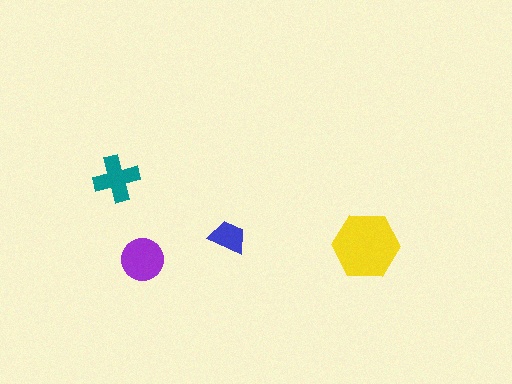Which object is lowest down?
The purple circle is bottommost.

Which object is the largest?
The yellow hexagon.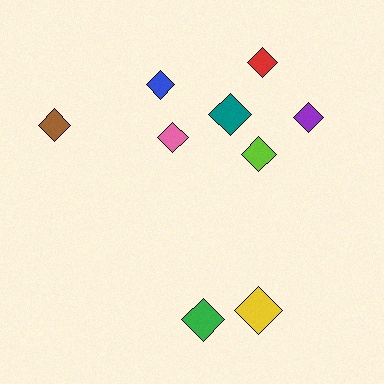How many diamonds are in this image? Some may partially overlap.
There are 9 diamonds.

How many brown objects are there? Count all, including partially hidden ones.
There is 1 brown object.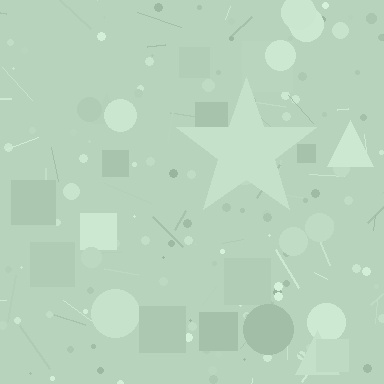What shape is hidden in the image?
A star is hidden in the image.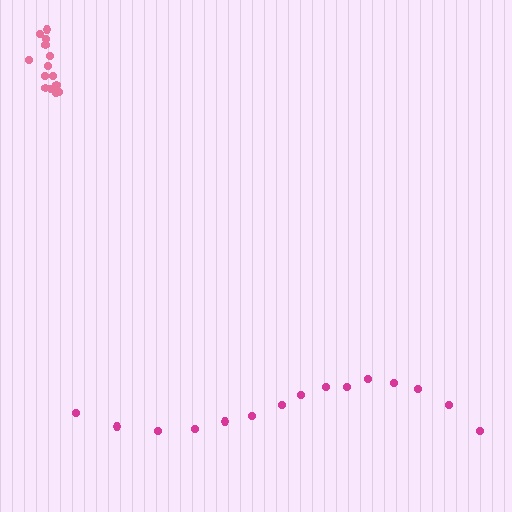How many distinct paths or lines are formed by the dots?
There are 2 distinct paths.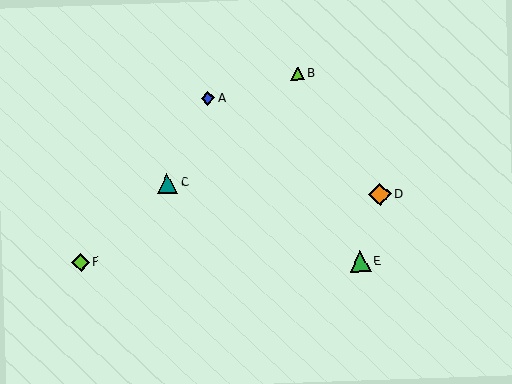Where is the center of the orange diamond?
The center of the orange diamond is at (380, 194).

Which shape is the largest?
The orange diamond (labeled D) is the largest.